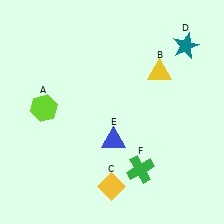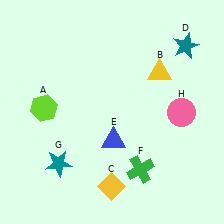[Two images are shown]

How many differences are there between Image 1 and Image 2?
There are 2 differences between the two images.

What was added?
A teal star (G), a pink circle (H) were added in Image 2.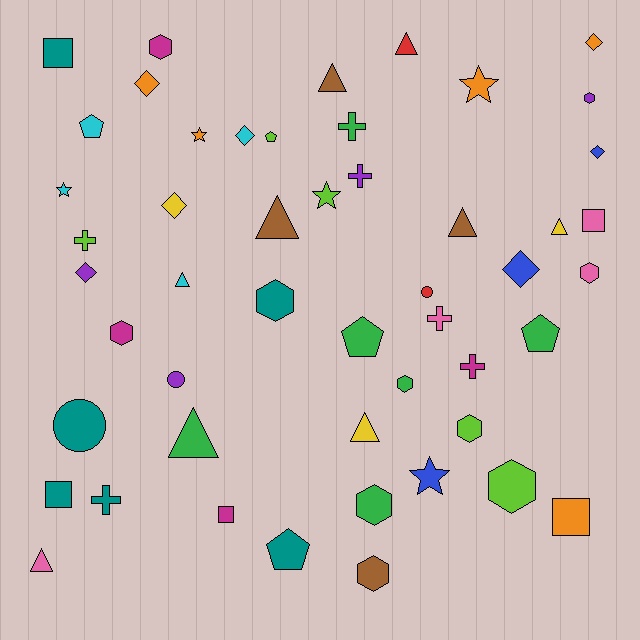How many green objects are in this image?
There are 6 green objects.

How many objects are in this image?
There are 50 objects.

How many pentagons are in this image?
There are 5 pentagons.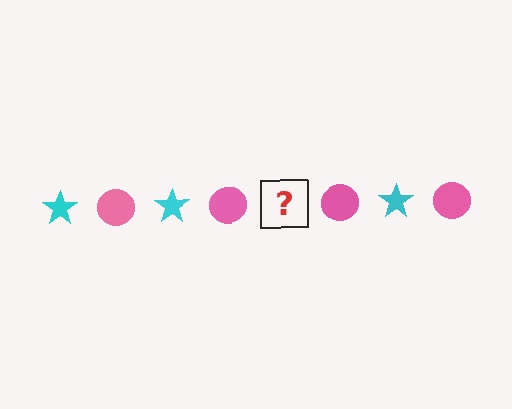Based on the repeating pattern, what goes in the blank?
The blank should be a cyan star.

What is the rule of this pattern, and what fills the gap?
The rule is that the pattern alternates between cyan star and pink circle. The gap should be filled with a cyan star.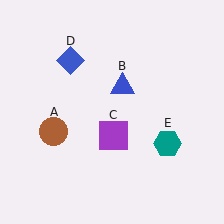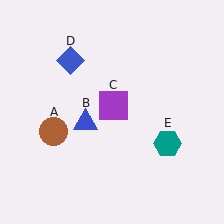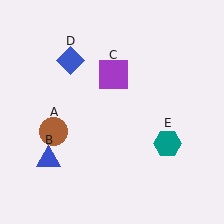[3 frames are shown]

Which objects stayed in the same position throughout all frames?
Brown circle (object A) and blue diamond (object D) and teal hexagon (object E) remained stationary.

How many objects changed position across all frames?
2 objects changed position: blue triangle (object B), purple square (object C).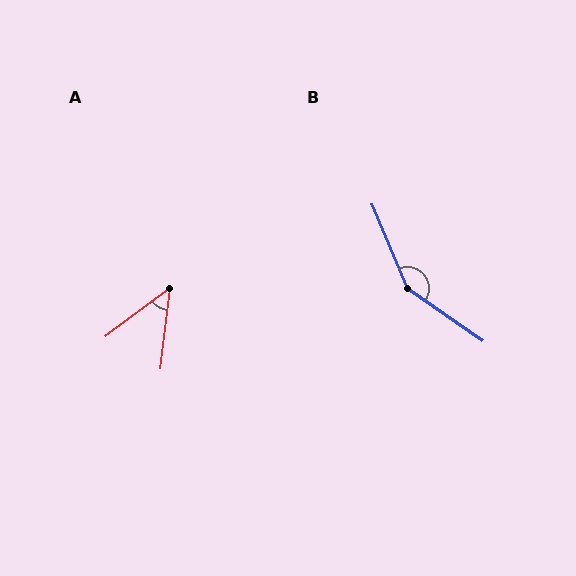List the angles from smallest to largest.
A (46°), B (148°).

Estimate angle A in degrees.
Approximately 46 degrees.